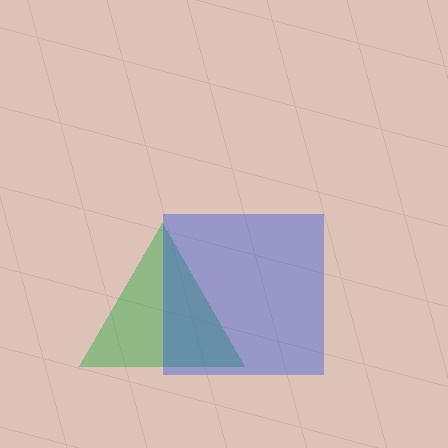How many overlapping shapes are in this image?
There are 2 overlapping shapes in the image.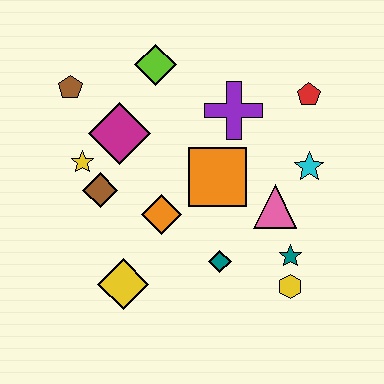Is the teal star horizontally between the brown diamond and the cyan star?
Yes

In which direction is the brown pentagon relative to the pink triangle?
The brown pentagon is to the left of the pink triangle.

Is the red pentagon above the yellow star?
Yes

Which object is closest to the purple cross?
The orange square is closest to the purple cross.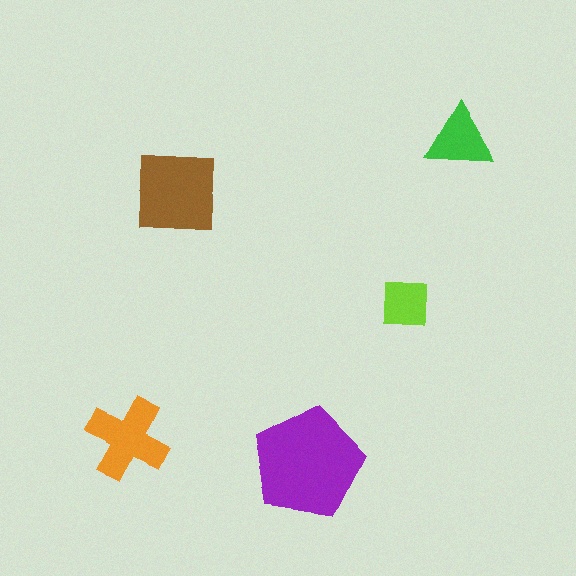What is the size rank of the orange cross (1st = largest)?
3rd.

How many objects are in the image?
There are 5 objects in the image.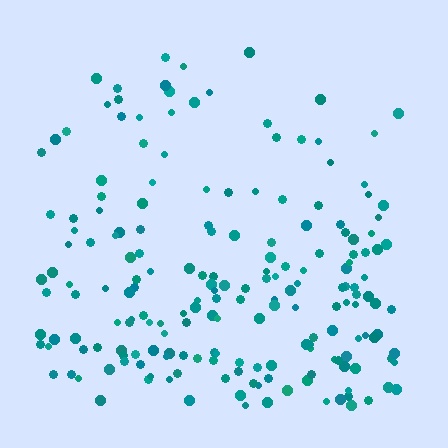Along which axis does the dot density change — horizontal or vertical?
Vertical.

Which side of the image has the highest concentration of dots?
The bottom.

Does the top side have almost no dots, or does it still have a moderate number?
Still a moderate number, just noticeably fewer than the bottom.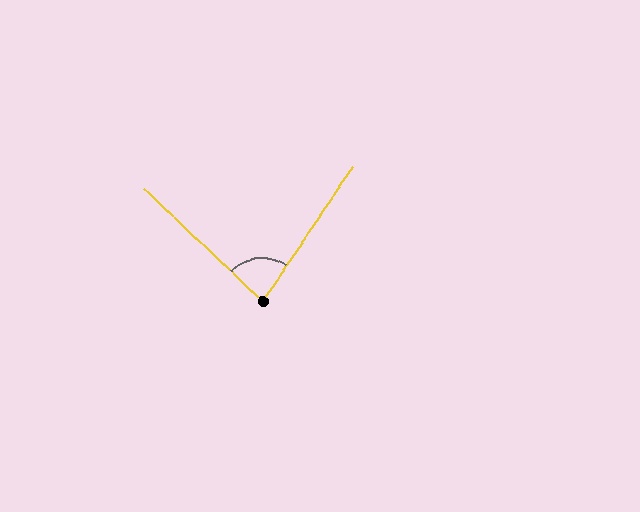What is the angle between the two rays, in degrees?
Approximately 80 degrees.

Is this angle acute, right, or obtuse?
It is acute.